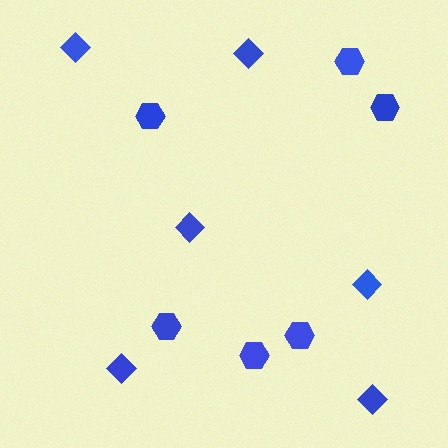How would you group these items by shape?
There are 2 groups: one group of hexagons (6) and one group of diamonds (6).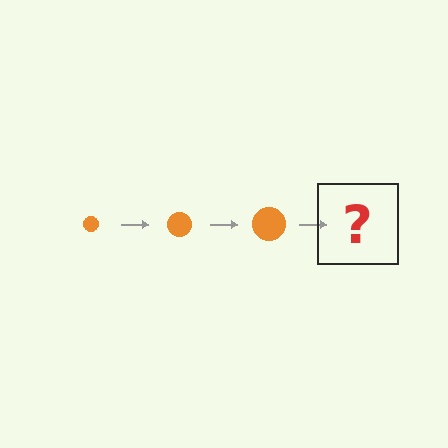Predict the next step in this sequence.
The next step is an orange circle, larger than the previous one.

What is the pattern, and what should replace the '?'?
The pattern is that the circle gets progressively larger each step. The '?' should be an orange circle, larger than the previous one.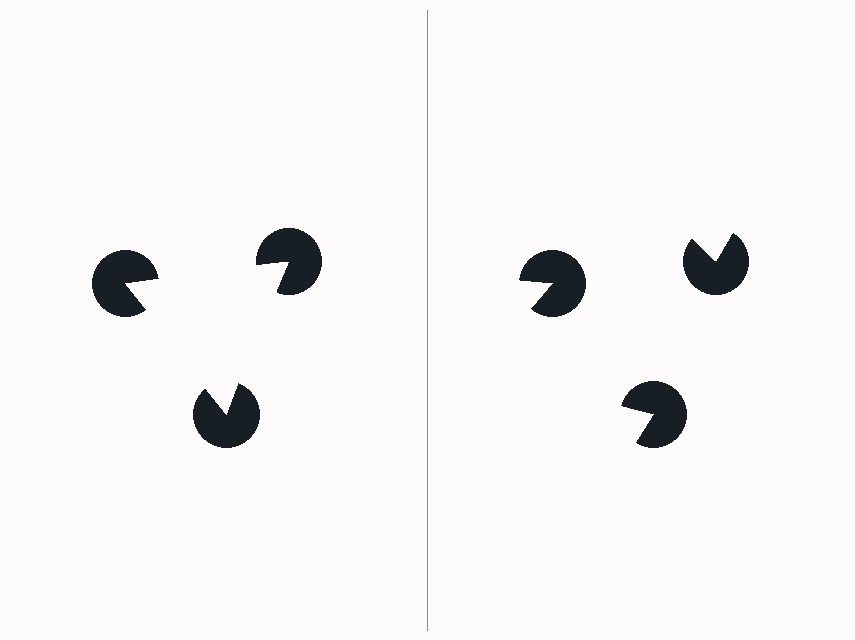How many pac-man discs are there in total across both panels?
6 — 3 on each side.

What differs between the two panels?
The pac-man discs are positioned identically on both sides; only the wedge orientations differ. On the left they align to a triangle; on the right they are misaligned.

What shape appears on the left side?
An illusory triangle.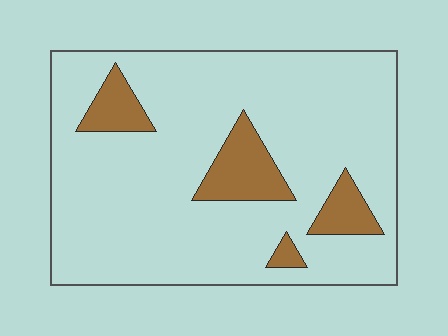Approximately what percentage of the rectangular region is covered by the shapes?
Approximately 15%.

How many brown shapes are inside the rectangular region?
4.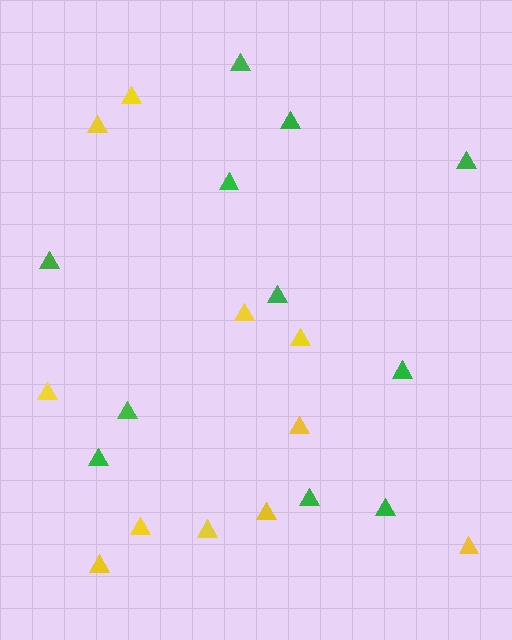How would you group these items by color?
There are 2 groups: one group of green triangles (11) and one group of yellow triangles (11).